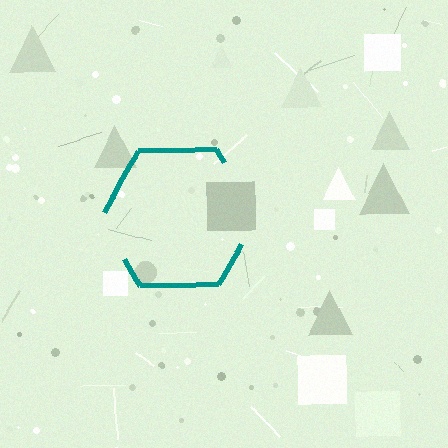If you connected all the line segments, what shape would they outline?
They would outline a hexagon.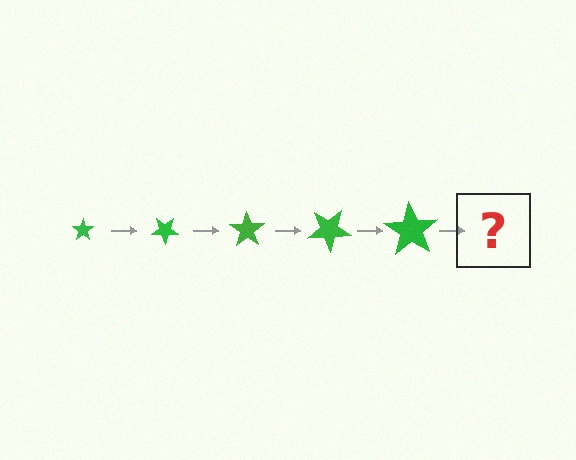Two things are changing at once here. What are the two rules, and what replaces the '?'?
The two rules are that the star grows larger each step and it rotates 35 degrees each step. The '?' should be a star, larger than the previous one and rotated 175 degrees from the start.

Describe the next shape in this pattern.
It should be a star, larger than the previous one and rotated 175 degrees from the start.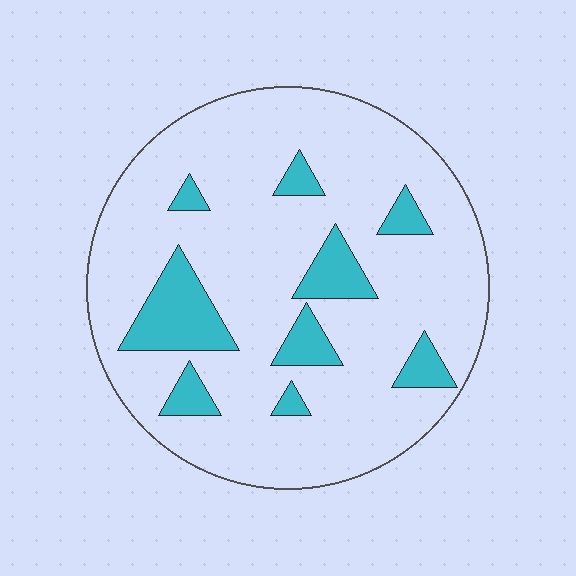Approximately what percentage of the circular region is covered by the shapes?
Approximately 15%.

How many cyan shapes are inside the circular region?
9.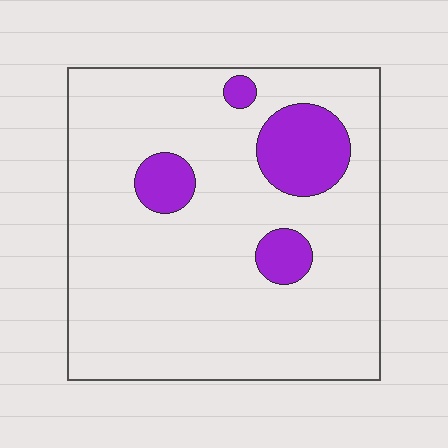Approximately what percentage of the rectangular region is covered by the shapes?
Approximately 15%.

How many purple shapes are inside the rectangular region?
4.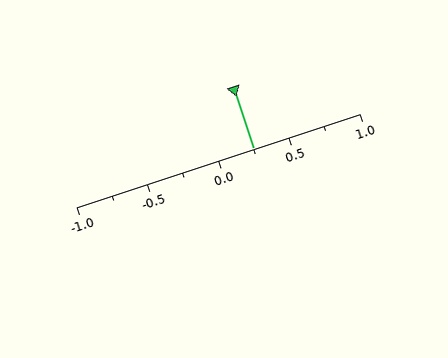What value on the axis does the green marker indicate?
The marker indicates approximately 0.25.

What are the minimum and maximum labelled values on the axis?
The axis runs from -1.0 to 1.0.